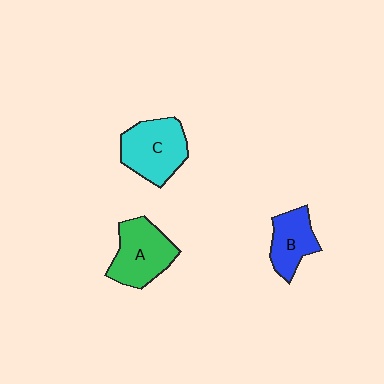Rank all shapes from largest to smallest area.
From largest to smallest: C (cyan), A (green), B (blue).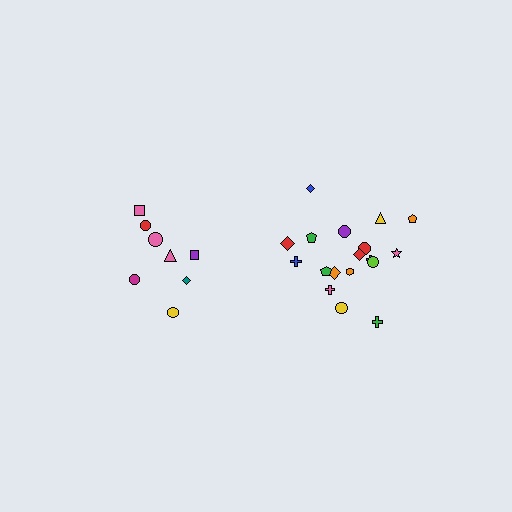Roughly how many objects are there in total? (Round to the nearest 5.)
Roughly 25 objects in total.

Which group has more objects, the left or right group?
The right group.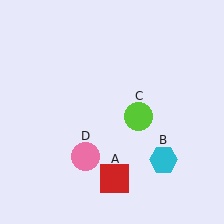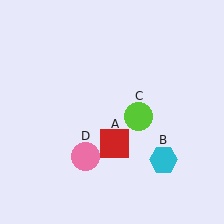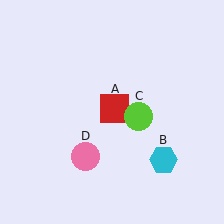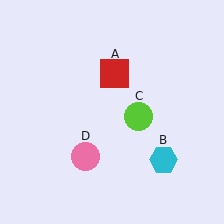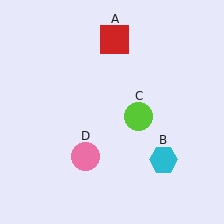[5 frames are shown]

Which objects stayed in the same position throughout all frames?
Cyan hexagon (object B) and lime circle (object C) and pink circle (object D) remained stationary.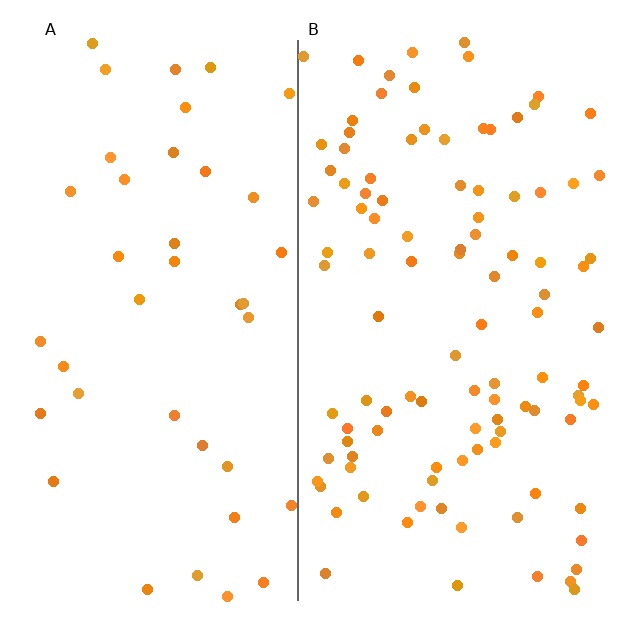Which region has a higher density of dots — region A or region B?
B (the right).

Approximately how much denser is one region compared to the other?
Approximately 2.6× — region B over region A.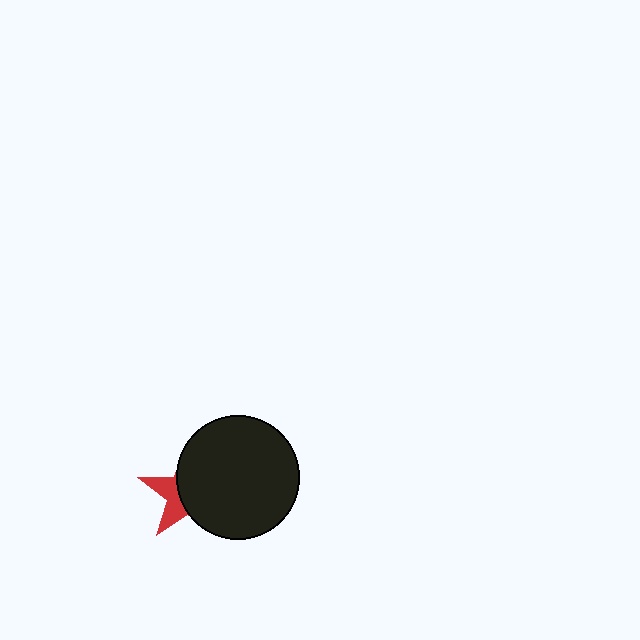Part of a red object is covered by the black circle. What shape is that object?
It is a star.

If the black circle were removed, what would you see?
You would see the complete red star.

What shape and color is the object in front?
The object in front is a black circle.